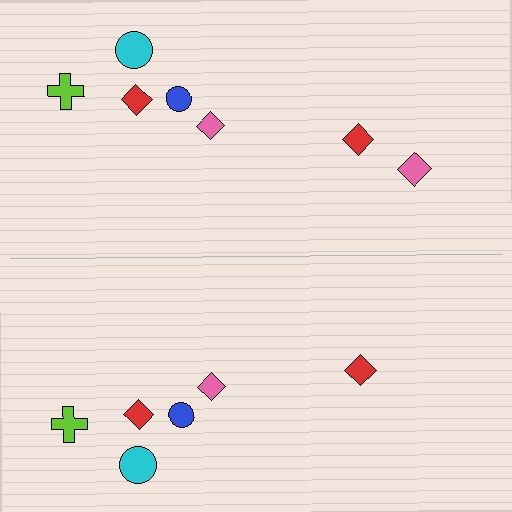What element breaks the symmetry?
A pink diamond is missing from the bottom side.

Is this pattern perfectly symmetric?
No, the pattern is not perfectly symmetric. A pink diamond is missing from the bottom side.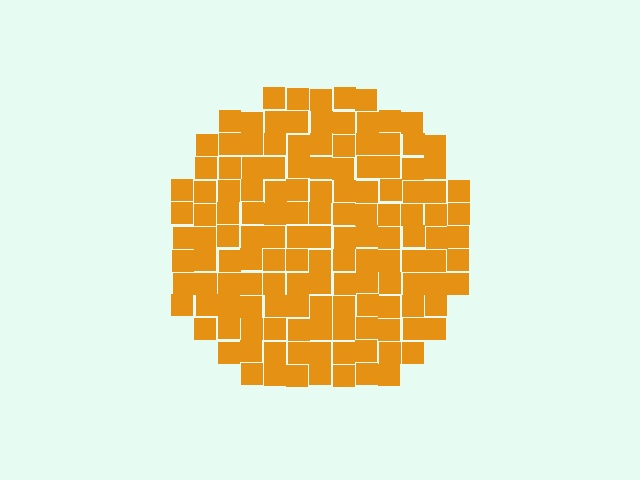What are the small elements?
The small elements are squares.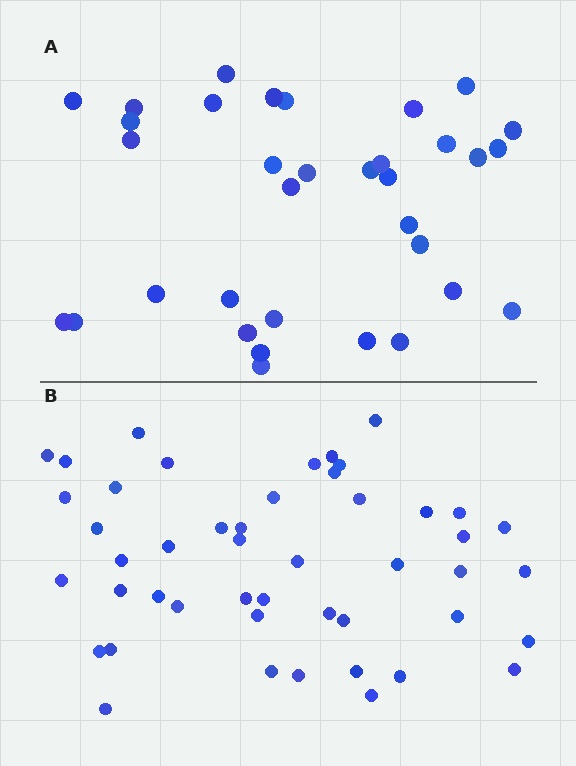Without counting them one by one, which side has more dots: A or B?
Region B (the bottom region) has more dots.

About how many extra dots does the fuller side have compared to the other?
Region B has approximately 15 more dots than region A.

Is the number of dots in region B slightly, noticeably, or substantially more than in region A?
Region B has noticeably more, but not dramatically so. The ratio is roughly 1.4 to 1.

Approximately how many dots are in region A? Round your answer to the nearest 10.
About 30 dots. (The exact count is 34, which rounds to 30.)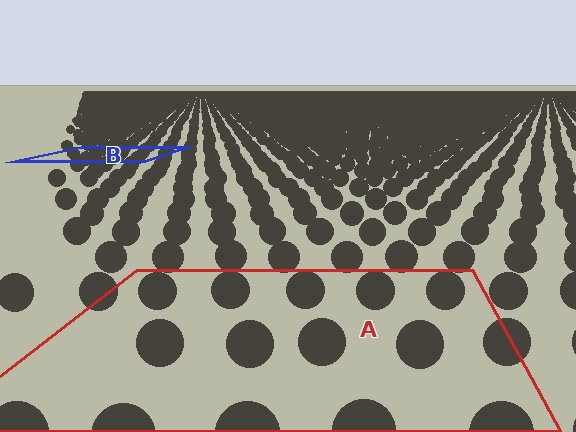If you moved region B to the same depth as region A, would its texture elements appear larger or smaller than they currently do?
They would appear larger. At a closer depth, the same texture elements are projected at a bigger on-screen size.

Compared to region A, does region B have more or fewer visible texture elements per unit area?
Region B has more texture elements per unit area — they are packed more densely because it is farther away.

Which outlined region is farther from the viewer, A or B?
Region B is farther from the viewer — the texture elements inside it appear smaller and more densely packed.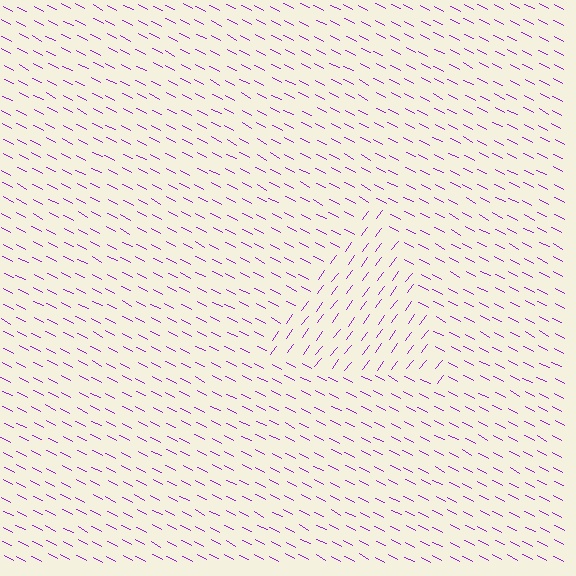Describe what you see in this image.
The image is filled with small purple line segments. A triangle region in the image has lines oriented differently from the surrounding lines, creating a visible texture boundary.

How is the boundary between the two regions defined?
The boundary is defined purely by a change in line orientation (approximately 80 degrees difference). All lines are the same color and thickness.